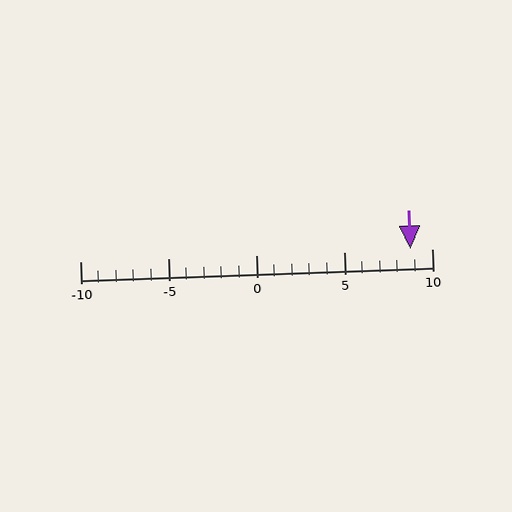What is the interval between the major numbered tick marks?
The major tick marks are spaced 5 units apart.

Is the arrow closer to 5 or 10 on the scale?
The arrow is closer to 10.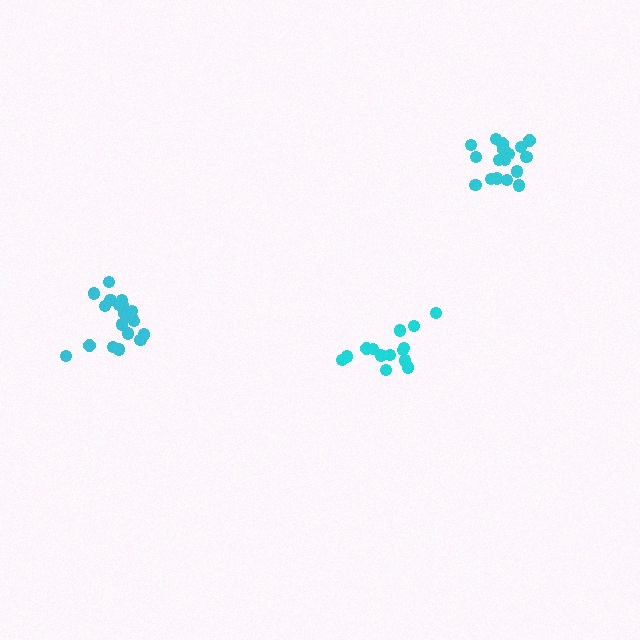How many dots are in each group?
Group 1: 14 dots, Group 2: 19 dots, Group 3: 17 dots (50 total).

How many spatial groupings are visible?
There are 3 spatial groupings.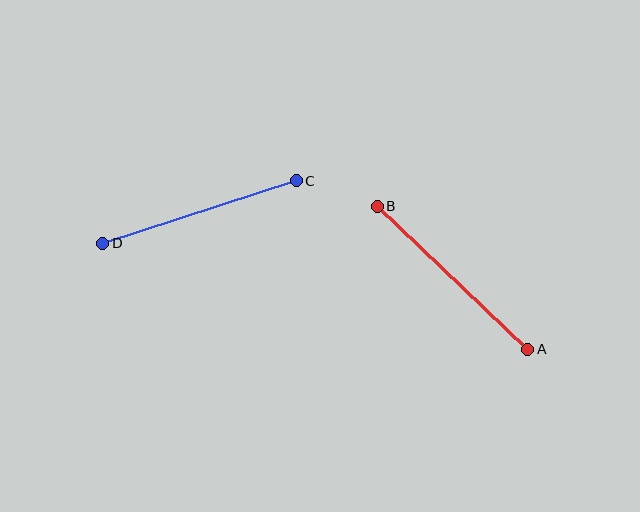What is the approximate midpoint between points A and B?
The midpoint is at approximately (452, 278) pixels.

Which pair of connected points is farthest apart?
Points A and B are farthest apart.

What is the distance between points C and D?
The distance is approximately 203 pixels.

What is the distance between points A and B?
The distance is approximately 208 pixels.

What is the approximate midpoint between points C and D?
The midpoint is at approximately (200, 212) pixels.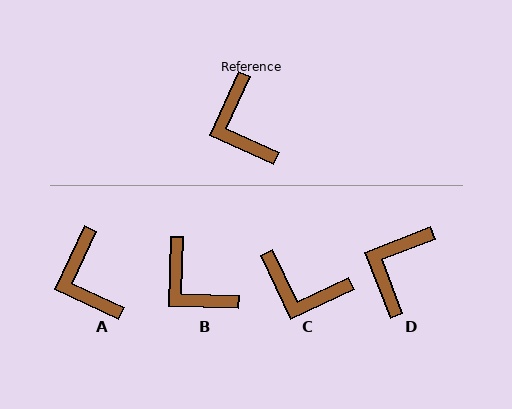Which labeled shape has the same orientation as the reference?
A.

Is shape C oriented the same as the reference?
No, it is off by about 50 degrees.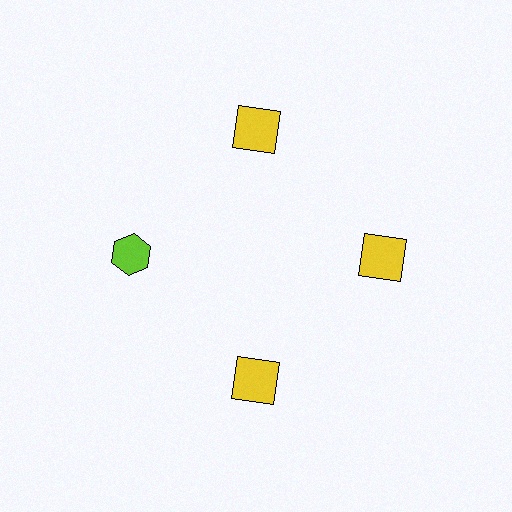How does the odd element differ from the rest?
It differs in both color (lime instead of yellow) and shape (hexagon instead of square).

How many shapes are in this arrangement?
There are 4 shapes arranged in a ring pattern.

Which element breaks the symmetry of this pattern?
The lime hexagon at roughly the 9 o'clock position breaks the symmetry. All other shapes are yellow squares.